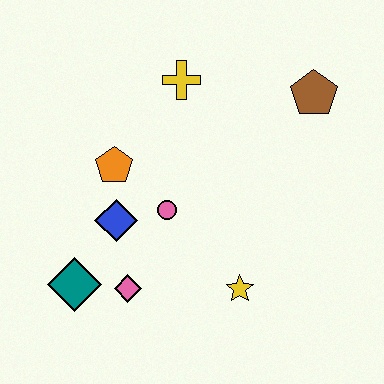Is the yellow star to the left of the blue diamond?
No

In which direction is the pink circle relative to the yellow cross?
The pink circle is below the yellow cross.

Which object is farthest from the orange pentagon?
The brown pentagon is farthest from the orange pentagon.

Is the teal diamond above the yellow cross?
No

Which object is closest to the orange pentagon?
The blue diamond is closest to the orange pentagon.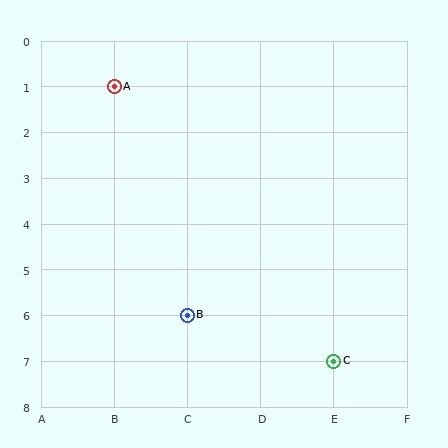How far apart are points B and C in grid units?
Points B and C are 2 columns and 1 row apart (about 2.2 grid units diagonally).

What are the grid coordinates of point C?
Point C is at grid coordinates (E, 7).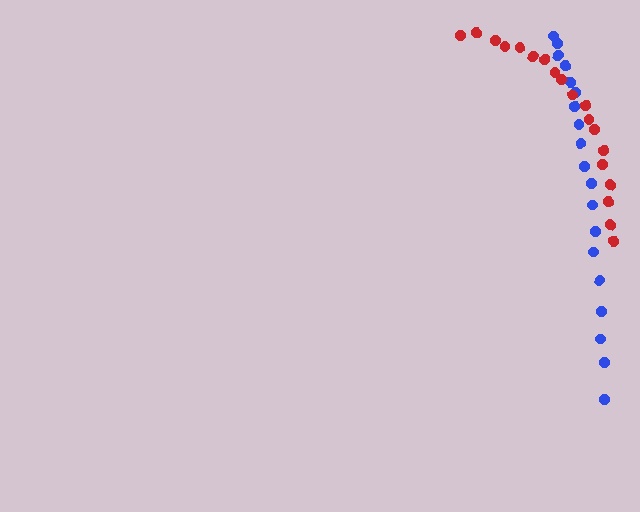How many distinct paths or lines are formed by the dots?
There are 2 distinct paths.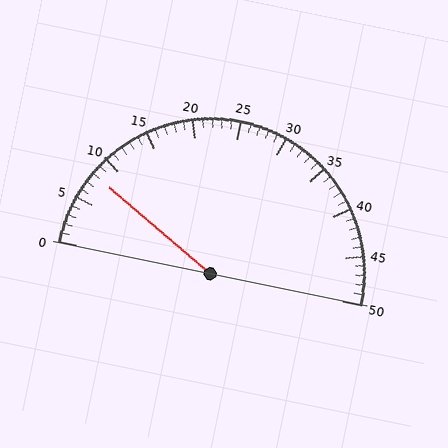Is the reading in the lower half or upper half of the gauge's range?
The reading is in the lower half of the range (0 to 50).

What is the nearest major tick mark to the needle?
The nearest major tick mark is 10.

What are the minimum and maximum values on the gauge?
The gauge ranges from 0 to 50.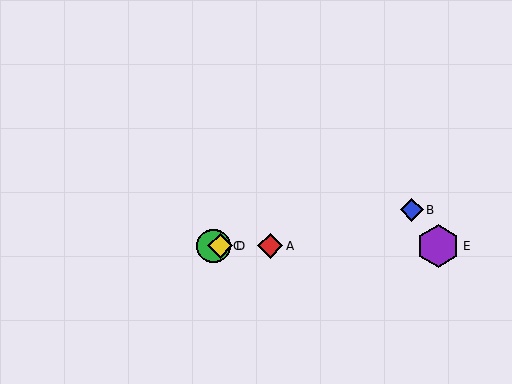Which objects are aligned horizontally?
Objects A, C, D, E are aligned horizontally.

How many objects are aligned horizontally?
4 objects (A, C, D, E) are aligned horizontally.